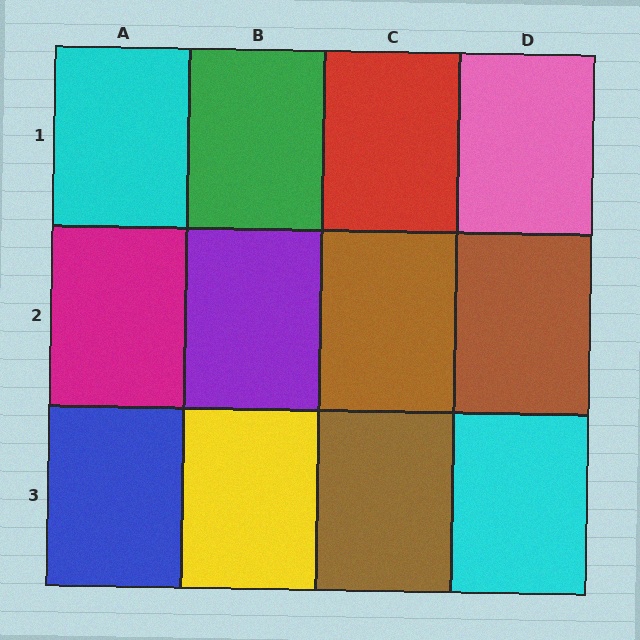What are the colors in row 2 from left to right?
Magenta, purple, brown, brown.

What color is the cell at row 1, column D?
Pink.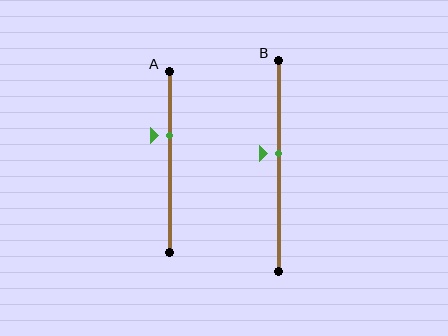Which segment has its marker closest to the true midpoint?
Segment B has its marker closest to the true midpoint.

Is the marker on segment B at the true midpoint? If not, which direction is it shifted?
No, the marker on segment B is shifted upward by about 6% of the segment length.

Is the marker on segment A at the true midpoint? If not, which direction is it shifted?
No, the marker on segment A is shifted upward by about 14% of the segment length.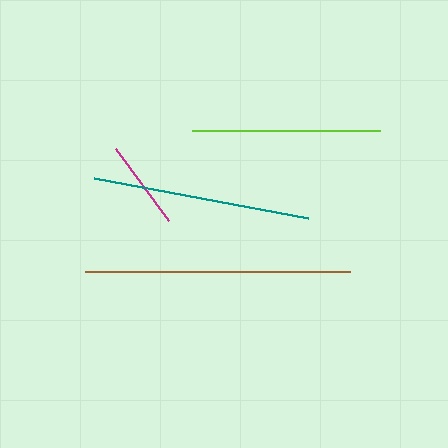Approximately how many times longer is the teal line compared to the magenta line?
The teal line is approximately 2.4 times the length of the magenta line.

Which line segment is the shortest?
The magenta line is the shortest at approximately 90 pixels.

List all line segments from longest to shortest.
From longest to shortest: brown, teal, lime, magenta.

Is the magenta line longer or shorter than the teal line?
The teal line is longer than the magenta line.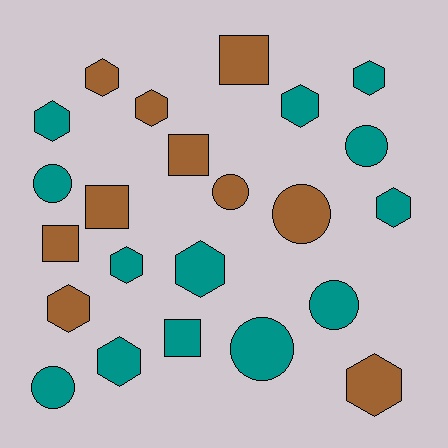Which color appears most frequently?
Teal, with 13 objects.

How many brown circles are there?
There are 2 brown circles.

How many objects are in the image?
There are 23 objects.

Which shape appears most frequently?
Hexagon, with 11 objects.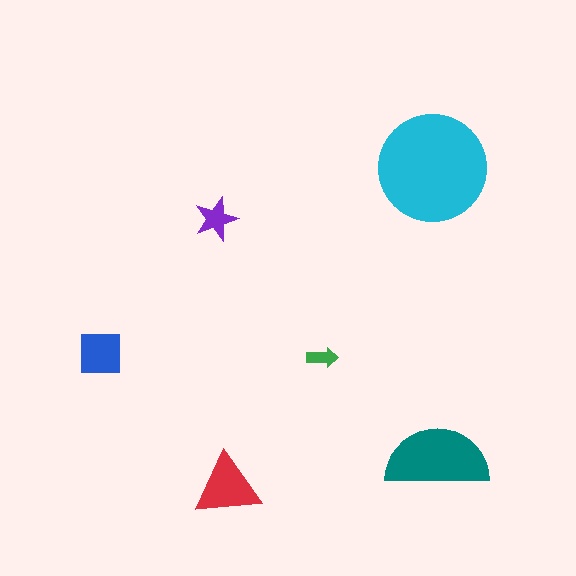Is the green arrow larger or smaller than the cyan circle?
Smaller.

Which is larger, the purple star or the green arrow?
The purple star.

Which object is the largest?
The cyan circle.